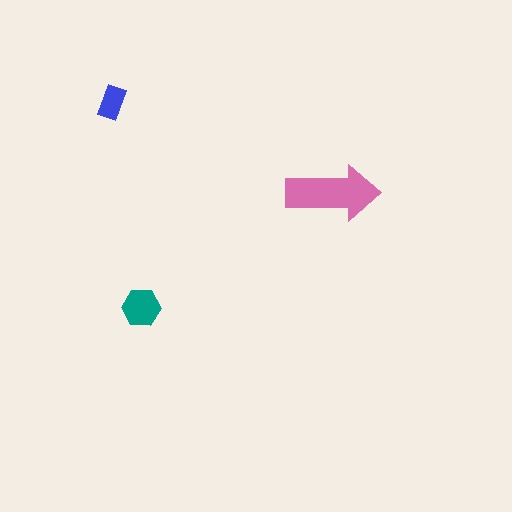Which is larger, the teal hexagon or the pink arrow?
The pink arrow.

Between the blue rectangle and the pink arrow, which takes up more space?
The pink arrow.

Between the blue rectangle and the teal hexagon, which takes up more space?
The teal hexagon.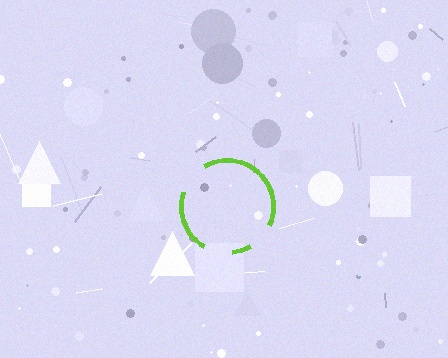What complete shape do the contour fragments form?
The contour fragments form a circle.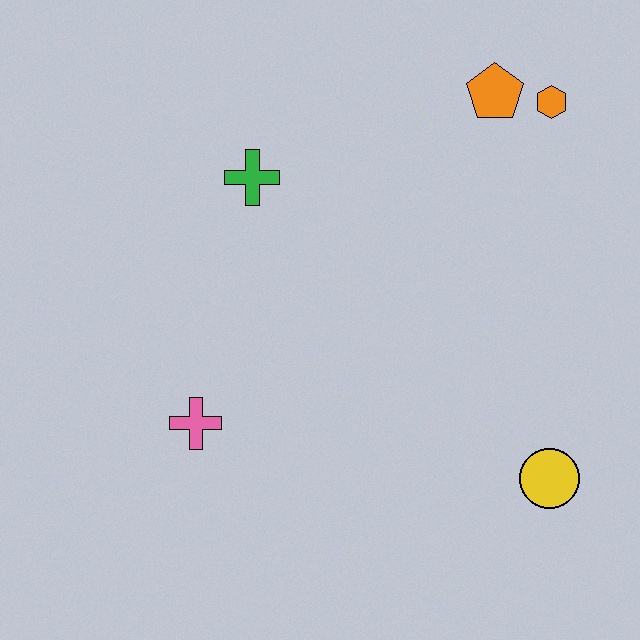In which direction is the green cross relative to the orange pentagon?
The green cross is to the left of the orange pentagon.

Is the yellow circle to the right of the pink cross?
Yes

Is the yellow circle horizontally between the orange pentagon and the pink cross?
No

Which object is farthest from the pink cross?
The orange hexagon is farthest from the pink cross.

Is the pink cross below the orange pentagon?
Yes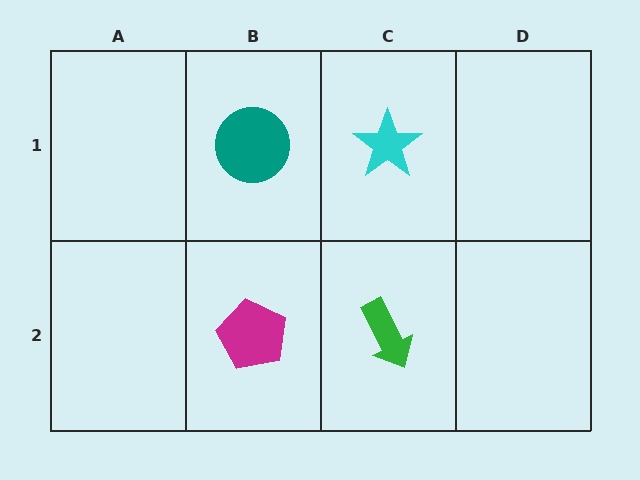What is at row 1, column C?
A cyan star.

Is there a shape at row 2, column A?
No, that cell is empty.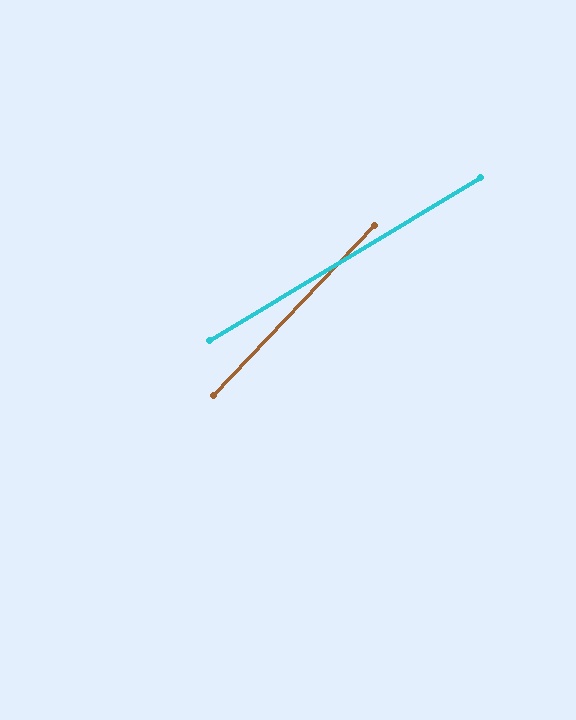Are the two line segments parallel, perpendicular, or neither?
Neither parallel nor perpendicular — they differ by about 15°.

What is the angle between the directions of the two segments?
Approximately 15 degrees.